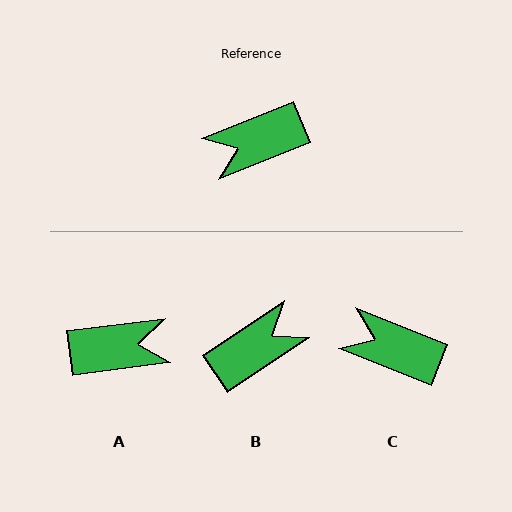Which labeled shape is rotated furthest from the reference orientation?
B, about 168 degrees away.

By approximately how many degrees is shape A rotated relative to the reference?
Approximately 165 degrees counter-clockwise.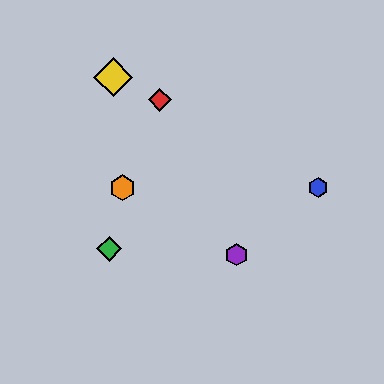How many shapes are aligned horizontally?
2 shapes (the blue hexagon, the orange hexagon) are aligned horizontally.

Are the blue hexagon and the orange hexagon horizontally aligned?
Yes, both are at y≈188.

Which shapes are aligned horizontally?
The blue hexagon, the orange hexagon are aligned horizontally.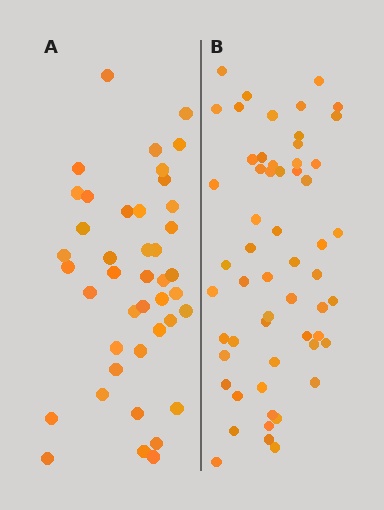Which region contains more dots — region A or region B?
Region B (the right region) has more dots.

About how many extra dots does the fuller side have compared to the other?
Region B has approximately 15 more dots than region A.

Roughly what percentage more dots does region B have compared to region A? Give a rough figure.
About 35% more.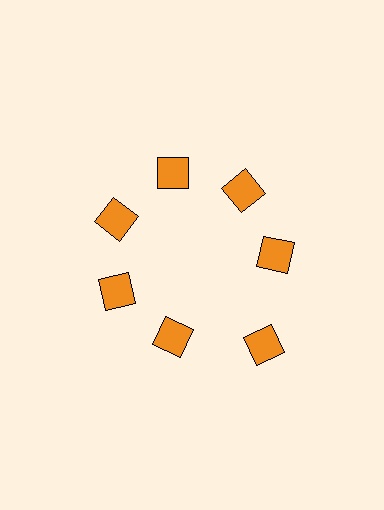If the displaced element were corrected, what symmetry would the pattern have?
It would have 7-fold rotational symmetry — the pattern would map onto itself every 51 degrees.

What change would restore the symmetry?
The symmetry would be restored by moving it inward, back onto the ring so that all 7 diamonds sit at equal angles and equal distance from the center.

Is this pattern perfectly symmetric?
No. The 7 orange diamonds are arranged in a ring, but one element near the 5 o'clock position is pushed outward from the center, breaking the 7-fold rotational symmetry.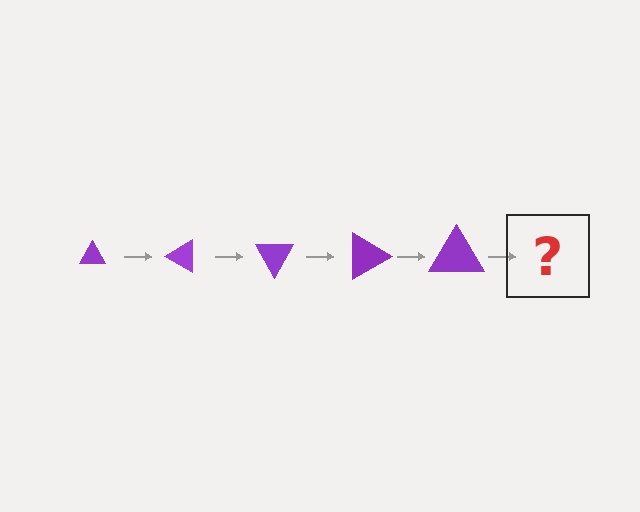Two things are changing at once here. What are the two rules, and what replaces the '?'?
The two rules are that the triangle grows larger each step and it rotates 30 degrees each step. The '?' should be a triangle, larger than the previous one and rotated 150 degrees from the start.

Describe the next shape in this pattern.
It should be a triangle, larger than the previous one and rotated 150 degrees from the start.